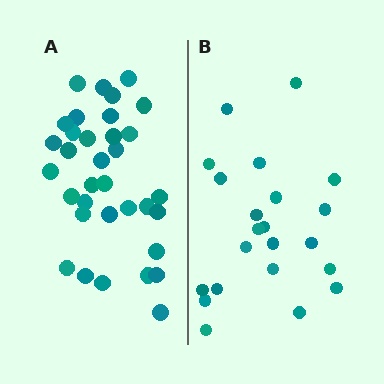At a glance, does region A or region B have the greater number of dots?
Region A (the left region) has more dots.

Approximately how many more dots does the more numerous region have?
Region A has roughly 12 or so more dots than region B.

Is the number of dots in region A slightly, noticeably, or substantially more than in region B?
Region A has substantially more. The ratio is roughly 1.5 to 1.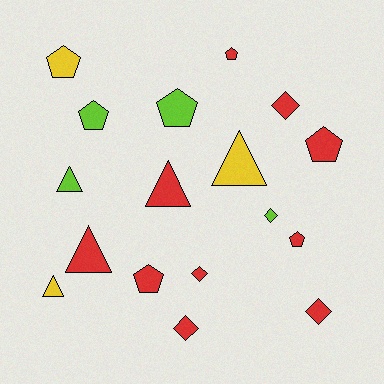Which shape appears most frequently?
Pentagon, with 7 objects.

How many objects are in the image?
There are 17 objects.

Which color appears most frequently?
Red, with 10 objects.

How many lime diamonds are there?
There is 1 lime diamond.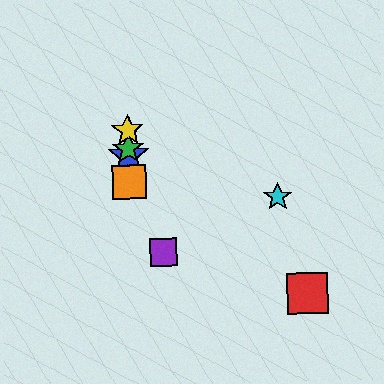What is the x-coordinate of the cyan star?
The cyan star is at x≈278.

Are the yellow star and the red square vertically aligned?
No, the yellow star is at x≈128 and the red square is at x≈308.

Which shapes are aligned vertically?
The blue star, the green star, the yellow star, the orange square are aligned vertically.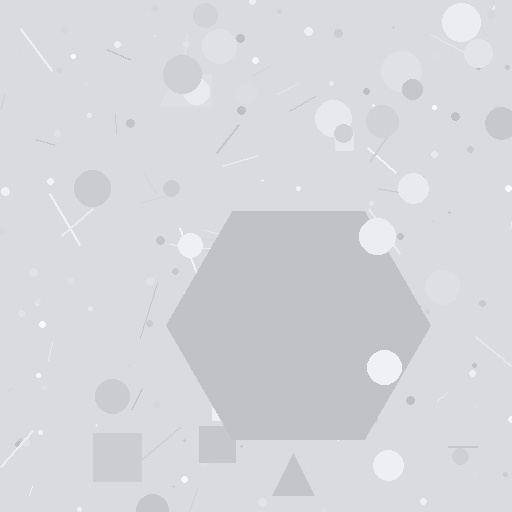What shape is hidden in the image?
A hexagon is hidden in the image.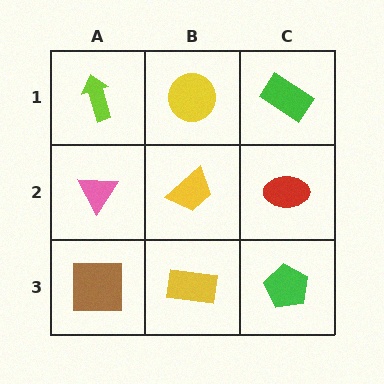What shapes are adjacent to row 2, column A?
A lime arrow (row 1, column A), a brown square (row 3, column A), a yellow trapezoid (row 2, column B).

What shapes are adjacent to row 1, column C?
A red ellipse (row 2, column C), a yellow circle (row 1, column B).